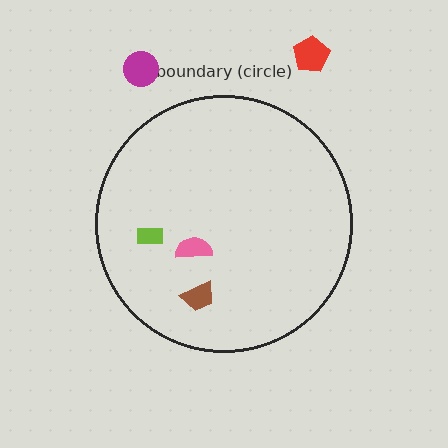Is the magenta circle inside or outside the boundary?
Outside.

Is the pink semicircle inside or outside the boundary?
Inside.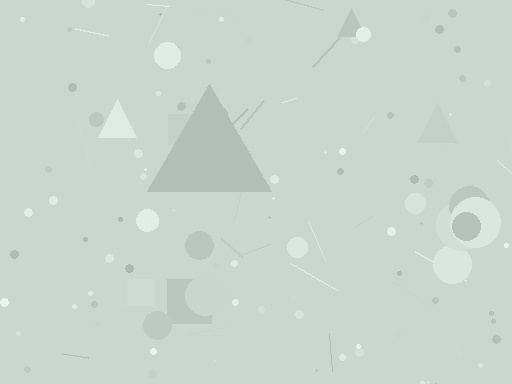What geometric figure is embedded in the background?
A triangle is embedded in the background.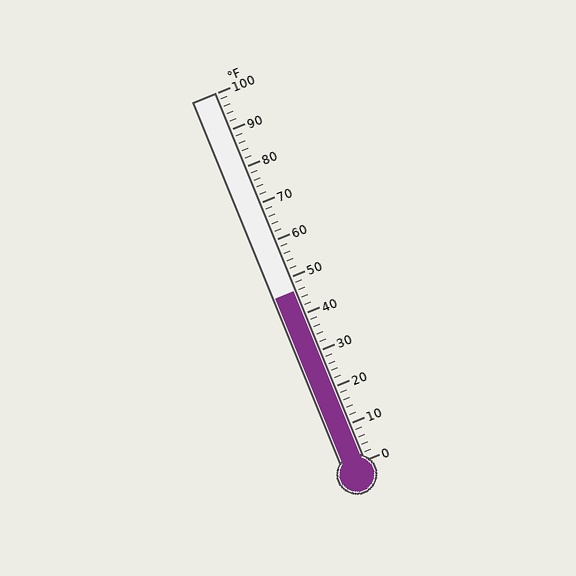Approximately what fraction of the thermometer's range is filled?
The thermometer is filled to approximately 45% of its range.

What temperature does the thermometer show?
The thermometer shows approximately 46°F.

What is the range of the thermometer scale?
The thermometer scale ranges from 0°F to 100°F.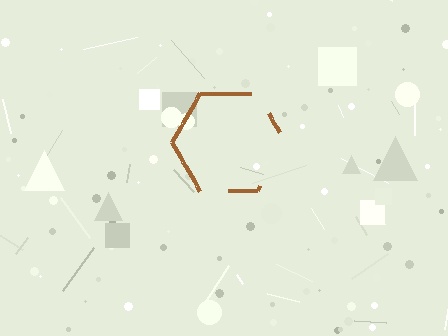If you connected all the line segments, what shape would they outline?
They would outline a hexagon.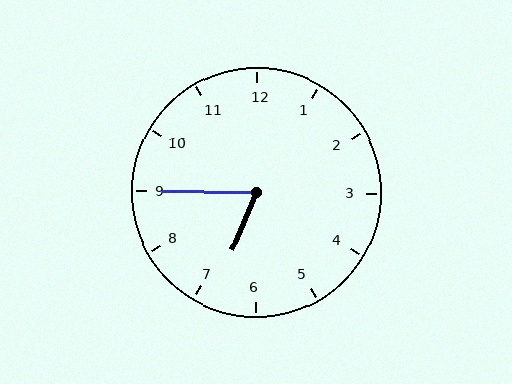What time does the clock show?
6:45.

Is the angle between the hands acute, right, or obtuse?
It is acute.